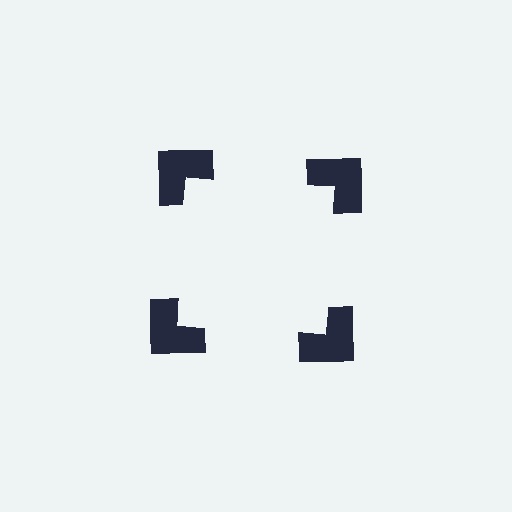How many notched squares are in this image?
There are 4 — one at each vertex of the illusory square.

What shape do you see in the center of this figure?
An illusory square — its edges are inferred from the aligned wedge cuts in the notched squares, not physically drawn.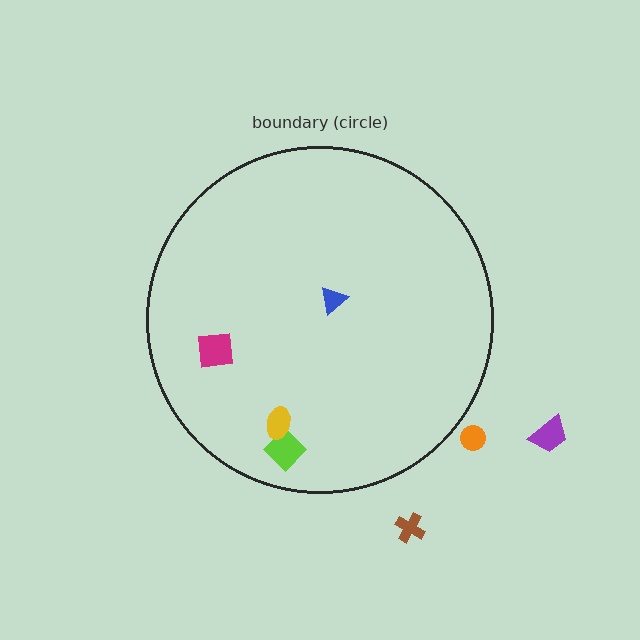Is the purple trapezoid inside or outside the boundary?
Outside.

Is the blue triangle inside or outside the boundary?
Inside.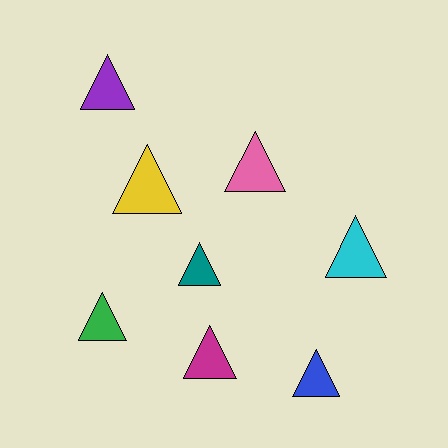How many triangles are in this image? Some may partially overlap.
There are 8 triangles.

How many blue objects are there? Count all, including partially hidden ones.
There is 1 blue object.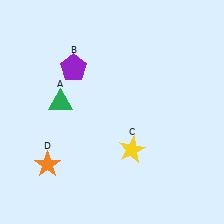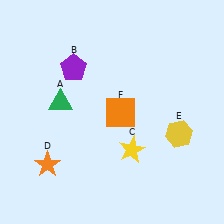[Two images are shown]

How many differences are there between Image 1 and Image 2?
There are 2 differences between the two images.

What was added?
A yellow hexagon (E), an orange square (F) were added in Image 2.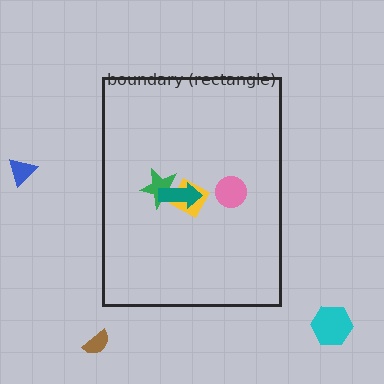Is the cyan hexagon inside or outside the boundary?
Outside.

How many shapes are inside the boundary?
4 inside, 3 outside.